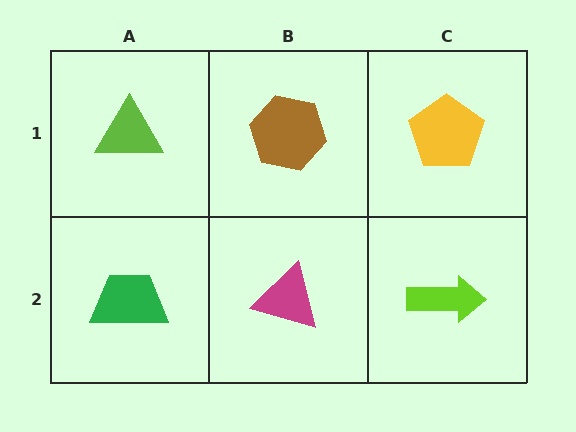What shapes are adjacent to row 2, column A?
A lime triangle (row 1, column A), a magenta triangle (row 2, column B).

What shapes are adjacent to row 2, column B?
A brown hexagon (row 1, column B), a green trapezoid (row 2, column A), a lime arrow (row 2, column C).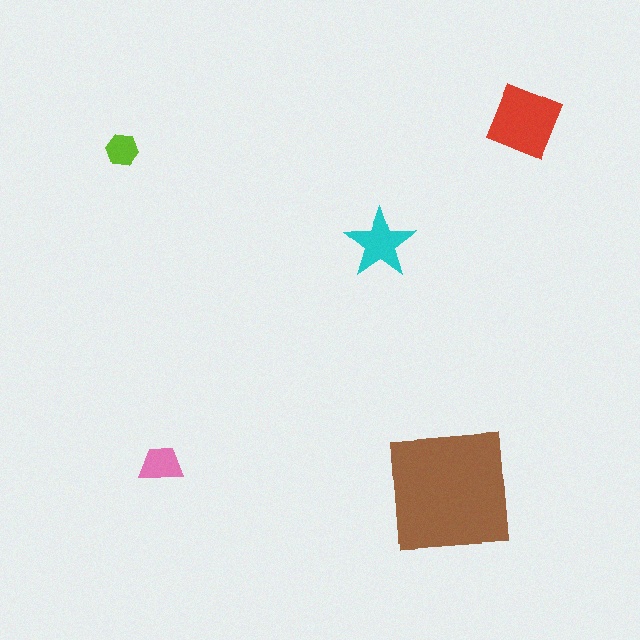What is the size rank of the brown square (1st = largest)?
1st.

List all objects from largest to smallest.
The brown square, the red diamond, the cyan star, the pink trapezoid, the lime hexagon.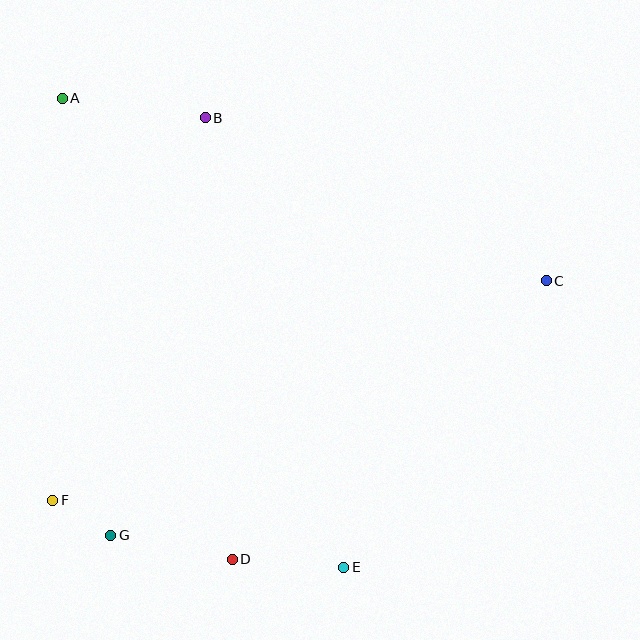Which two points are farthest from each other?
Points A and E are farthest from each other.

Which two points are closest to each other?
Points F and G are closest to each other.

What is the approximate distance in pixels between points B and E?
The distance between B and E is approximately 470 pixels.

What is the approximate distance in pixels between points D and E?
The distance between D and E is approximately 111 pixels.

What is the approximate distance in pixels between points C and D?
The distance between C and D is approximately 419 pixels.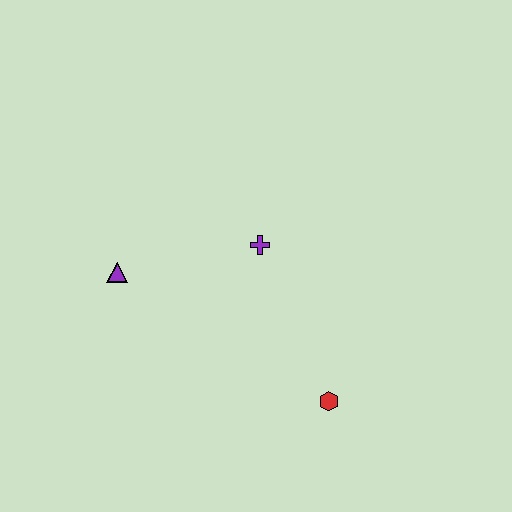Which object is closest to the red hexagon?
The purple cross is closest to the red hexagon.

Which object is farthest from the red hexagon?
The purple triangle is farthest from the red hexagon.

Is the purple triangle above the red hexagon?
Yes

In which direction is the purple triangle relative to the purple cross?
The purple triangle is to the left of the purple cross.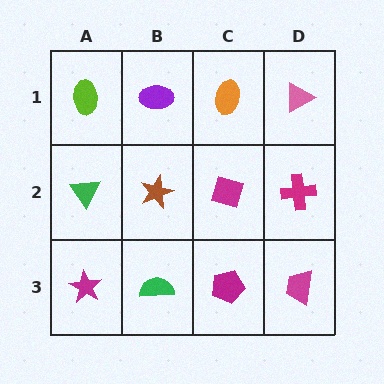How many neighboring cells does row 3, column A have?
2.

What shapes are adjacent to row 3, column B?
A brown star (row 2, column B), a magenta star (row 3, column A), a magenta pentagon (row 3, column C).